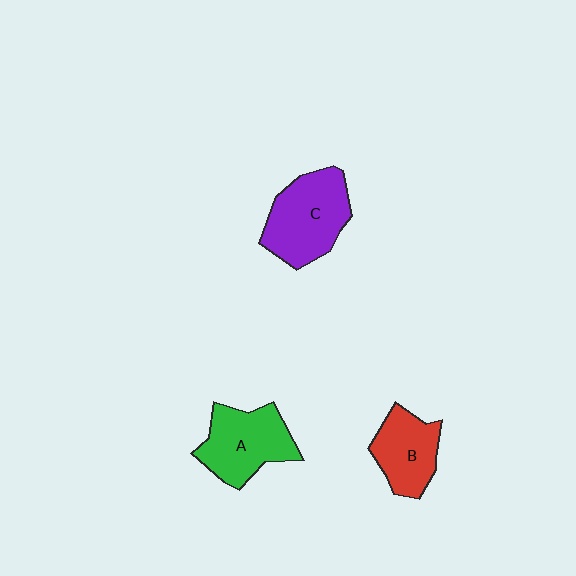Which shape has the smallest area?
Shape B (red).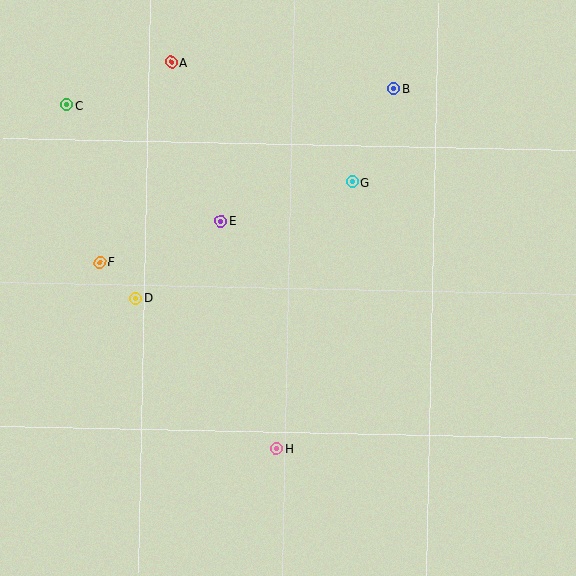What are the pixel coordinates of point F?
Point F is at (100, 262).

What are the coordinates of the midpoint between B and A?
The midpoint between B and A is at (283, 76).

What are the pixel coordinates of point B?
Point B is at (394, 89).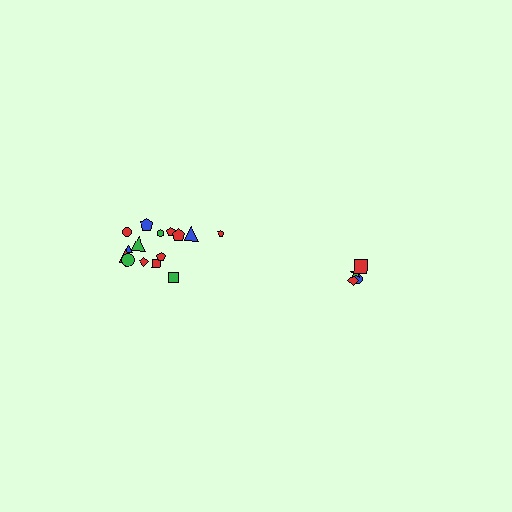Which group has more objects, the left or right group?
The left group.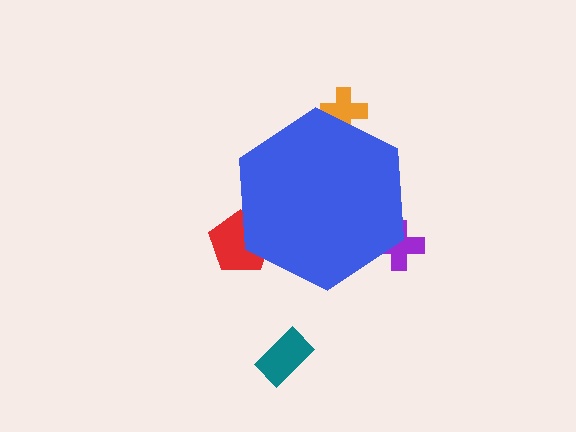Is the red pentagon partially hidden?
Yes, the red pentagon is partially hidden behind the blue hexagon.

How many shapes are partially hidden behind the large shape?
3 shapes are partially hidden.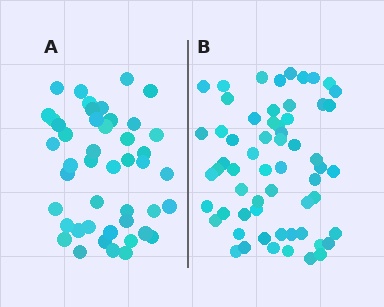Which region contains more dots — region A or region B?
Region B (the right region) has more dots.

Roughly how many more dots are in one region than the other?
Region B has approximately 15 more dots than region A.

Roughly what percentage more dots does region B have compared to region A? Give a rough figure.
About 35% more.